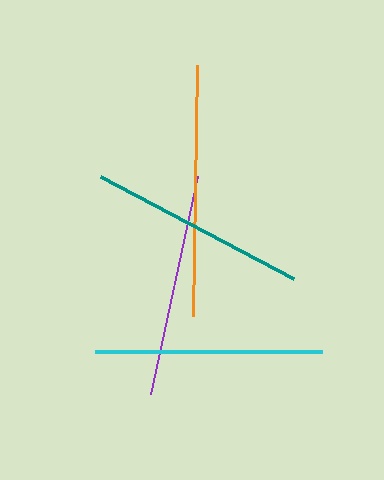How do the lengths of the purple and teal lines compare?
The purple and teal lines are approximately the same length.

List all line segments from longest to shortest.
From longest to shortest: orange, cyan, purple, teal.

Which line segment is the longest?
The orange line is the longest at approximately 251 pixels.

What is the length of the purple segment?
The purple segment is approximately 222 pixels long.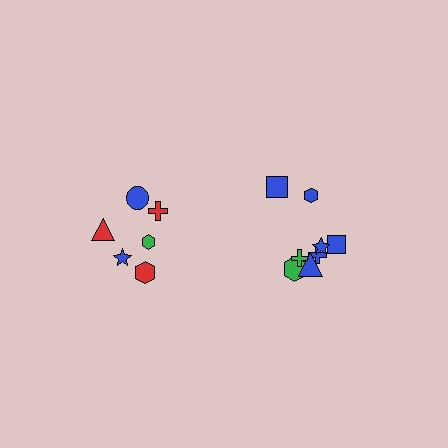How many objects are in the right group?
There are 8 objects.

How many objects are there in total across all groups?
There are 14 objects.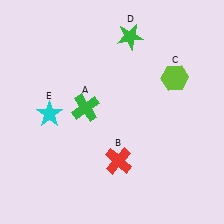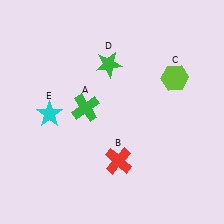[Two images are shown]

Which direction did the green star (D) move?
The green star (D) moved down.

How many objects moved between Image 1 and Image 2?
1 object moved between the two images.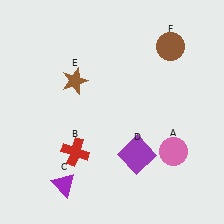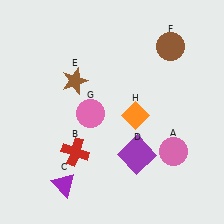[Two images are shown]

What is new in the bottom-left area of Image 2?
A pink circle (G) was added in the bottom-left area of Image 2.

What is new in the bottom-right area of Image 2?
An orange diamond (H) was added in the bottom-right area of Image 2.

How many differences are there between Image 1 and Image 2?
There are 2 differences between the two images.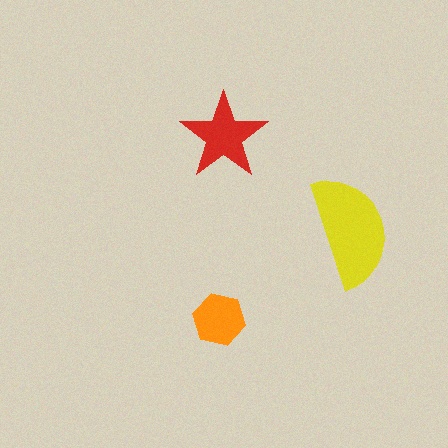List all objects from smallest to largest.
The orange hexagon, the red star, the yellow semicircle.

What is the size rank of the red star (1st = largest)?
2nd.